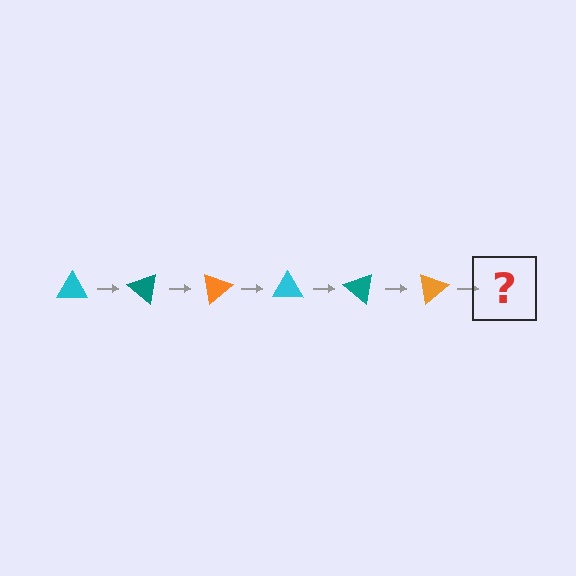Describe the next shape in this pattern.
It should be a cyan triangle, rotated 240 degrees from the start.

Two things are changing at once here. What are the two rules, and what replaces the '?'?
The two rules are that it rotates 40 degrees each step and the color cycles through cyan, teal, and orange. The '?' should be a cyan triangle, rotated 240 degrees from the start.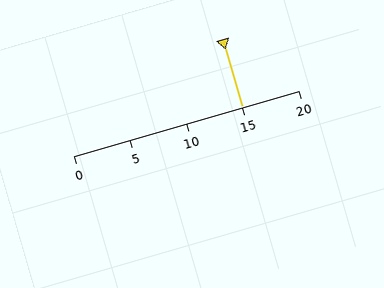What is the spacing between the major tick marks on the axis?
The major ticks are spaced 5 apart.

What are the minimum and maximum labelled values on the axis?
The axis runs from 0 to 20.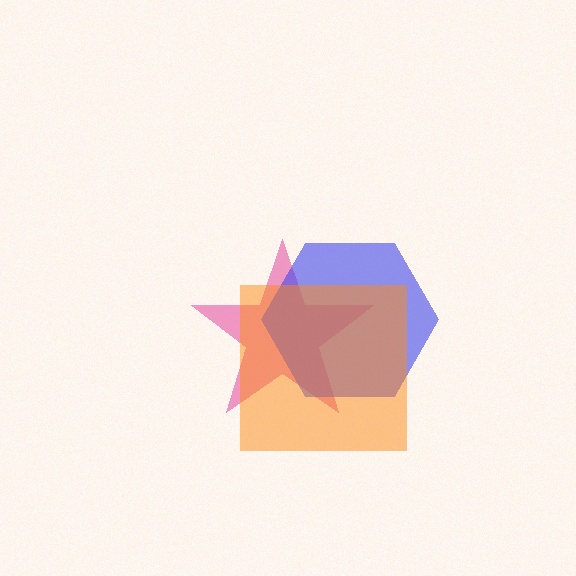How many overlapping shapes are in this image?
There are 3 overlapping shapes in the image.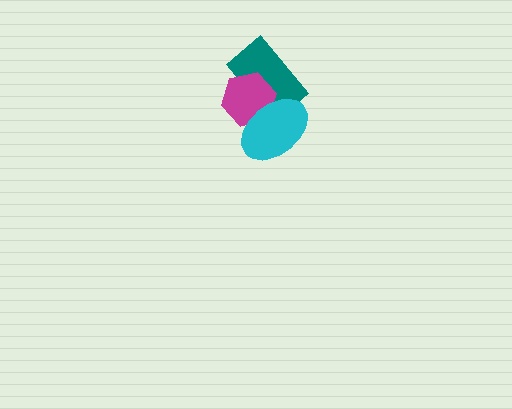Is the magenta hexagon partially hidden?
Yes, it is partially covered by another shape.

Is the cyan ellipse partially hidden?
No, no other shape covers it.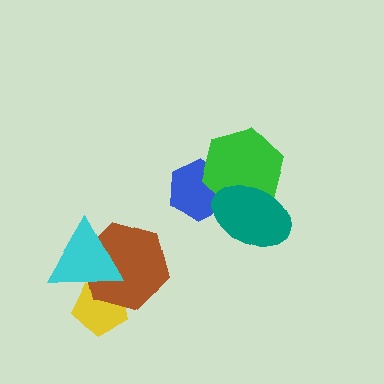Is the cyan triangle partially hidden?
No, no other shape covers it.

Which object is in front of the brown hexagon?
The cyan triangle is in front of the brown hexagon.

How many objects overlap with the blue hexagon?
2 objects overlap with the blue hexagon.